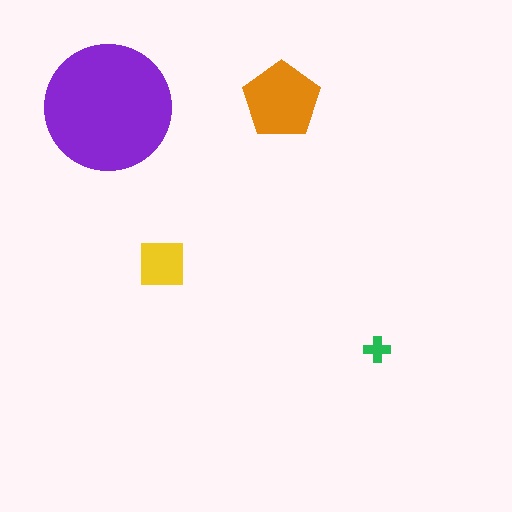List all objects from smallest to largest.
The green cross, the yellow square, the orange pentagon, the purple circle.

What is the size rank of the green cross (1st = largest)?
4th.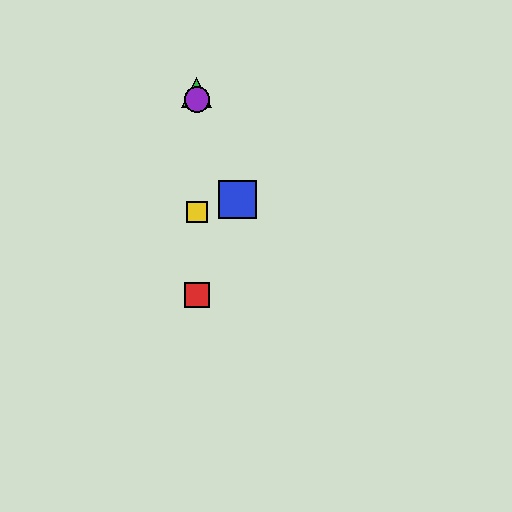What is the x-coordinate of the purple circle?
The purple circle is at x≈197.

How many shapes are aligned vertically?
4 shapes (the red square, the green triangle, the yellow square, the purple circle) are aligned vertically.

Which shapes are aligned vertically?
The red square, the green triangle, the yellow square, the purple circle are aligned vertically.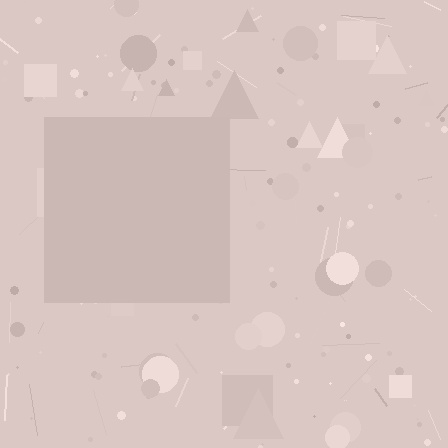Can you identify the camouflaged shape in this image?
The camouflaged shape is a square.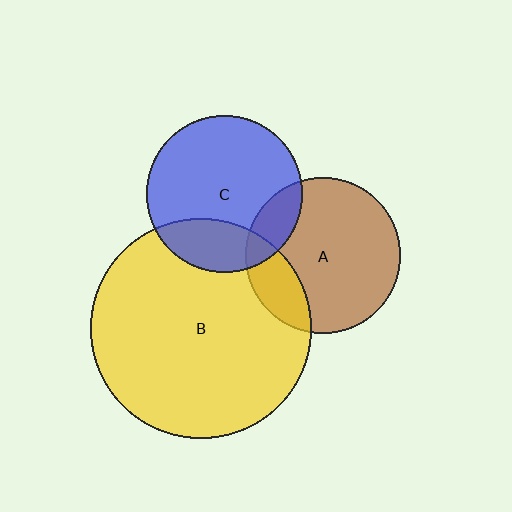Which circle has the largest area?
Circle B (yellow).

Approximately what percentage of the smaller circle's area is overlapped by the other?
Approximately 25%.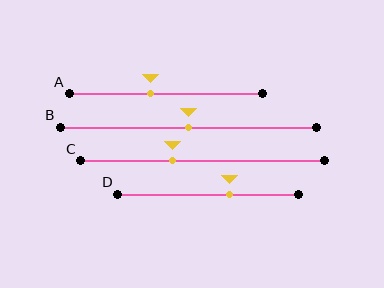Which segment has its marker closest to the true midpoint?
Segment B has its marker closest to the true midpoint.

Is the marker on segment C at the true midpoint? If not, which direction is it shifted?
No, the marker on segment C is shifted to the left by about 12% of the segment length.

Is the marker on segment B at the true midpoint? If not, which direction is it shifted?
Yes, the marker on segment B is at the true midpoint.